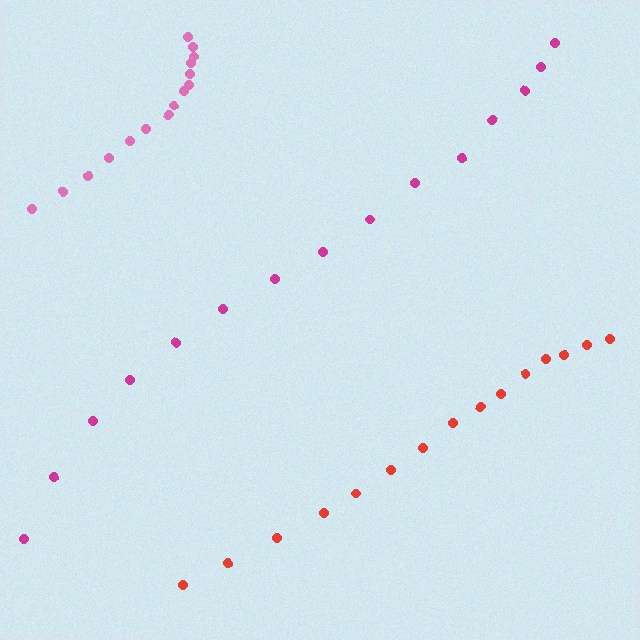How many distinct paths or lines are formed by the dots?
There are 3 distinct paths.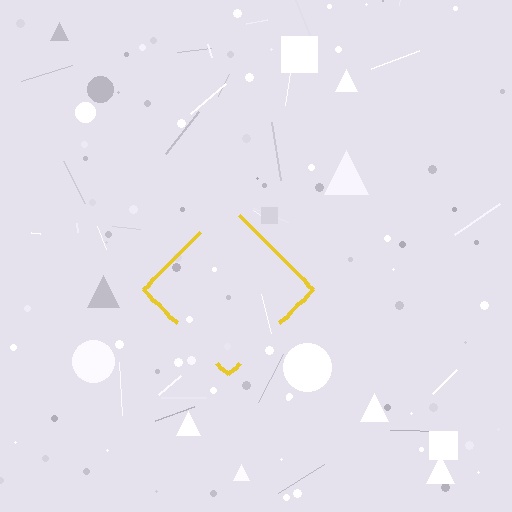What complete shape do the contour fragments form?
The contour fragments form a diamond.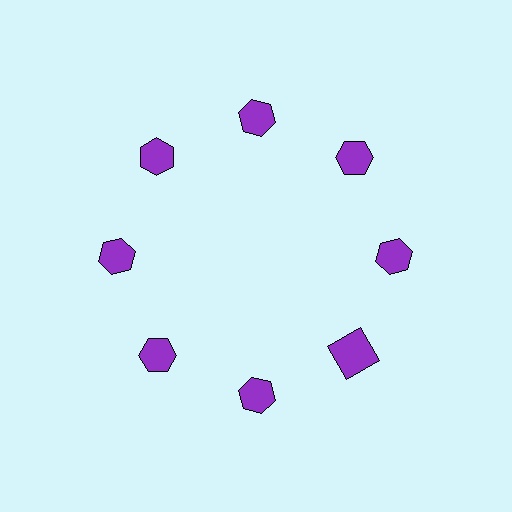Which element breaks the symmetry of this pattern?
The purple square at roughly the 4 o'clock position breaks the symmetry. All other shapes are purple hexagons.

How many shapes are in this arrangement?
There are 8 shapes arranged in a ring pattern.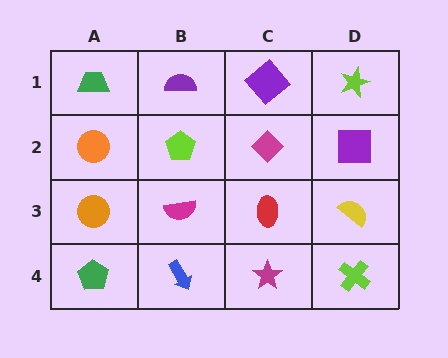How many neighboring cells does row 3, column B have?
4.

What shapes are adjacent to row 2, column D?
A lime star (row 1, column D), a yellow semicircle (row 3, column D), a magenta diamond (row 2, column C).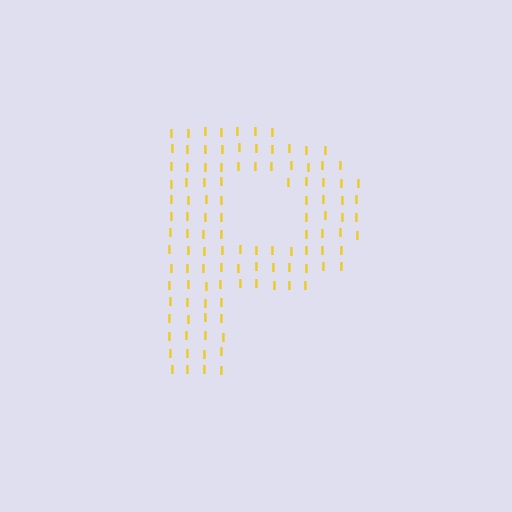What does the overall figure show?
The overall figure shows the letter P.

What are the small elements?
The small elements are letter I's.